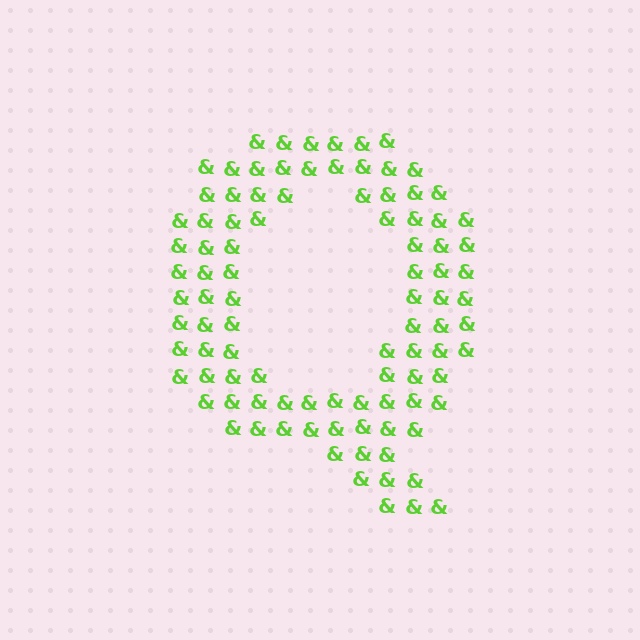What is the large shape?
The large shape is the letter Q.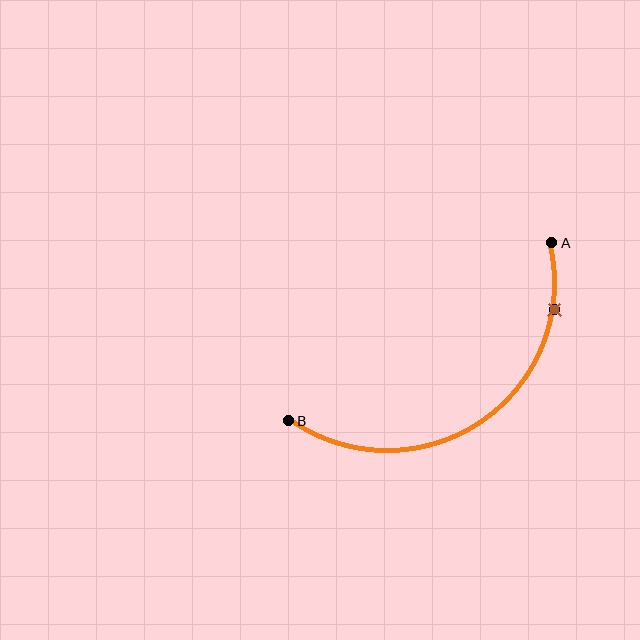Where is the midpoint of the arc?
The arc midpoint is the point on the curve farthest from the straight line joining A and B. It sits below and to the right of that line.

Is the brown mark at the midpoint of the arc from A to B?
No. The brown mark lies on the arc but is closer to endpoint A. The arc midpoint would be at the point on the curve equidistant along the arc from both A and B.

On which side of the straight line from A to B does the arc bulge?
The arc bulges below and to the right of the straight line connecting A and B.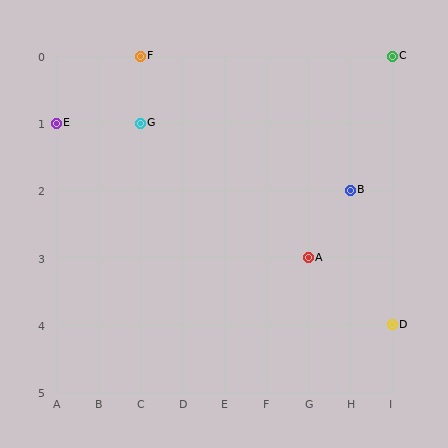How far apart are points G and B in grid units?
Points G and B are 5 columns and 1 row apart (about 5.1 grid units diagonally).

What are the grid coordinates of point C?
Point C is at grid coordinates (I, 0).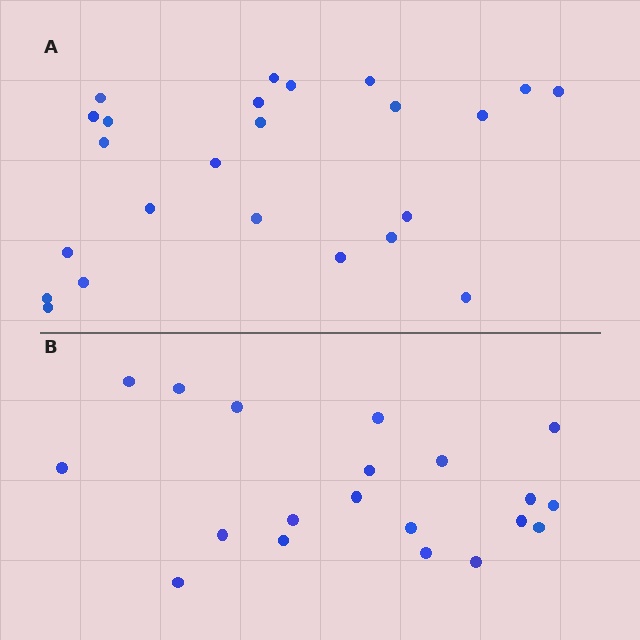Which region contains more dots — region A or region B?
Region A (the top region) has more dots.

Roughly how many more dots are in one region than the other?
Region A has about 4 more dots than region B.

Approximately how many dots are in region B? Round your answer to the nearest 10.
About 20 dots.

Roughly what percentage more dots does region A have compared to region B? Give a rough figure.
About 20% more.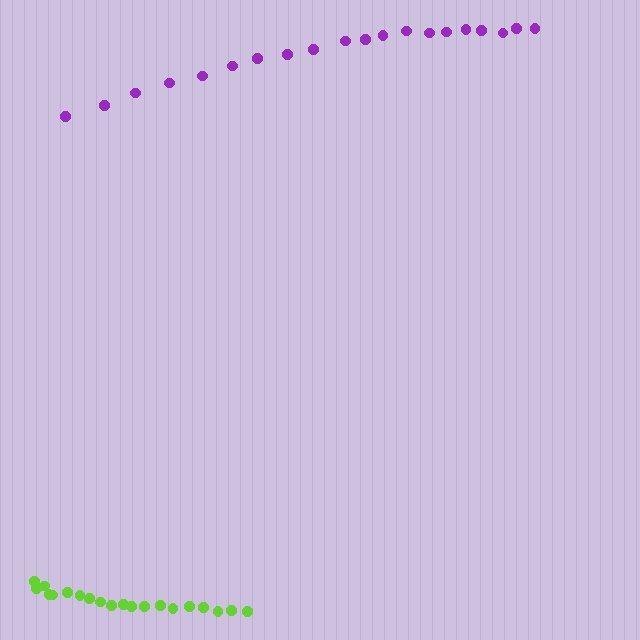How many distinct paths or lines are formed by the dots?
There are 2 distinct paths.